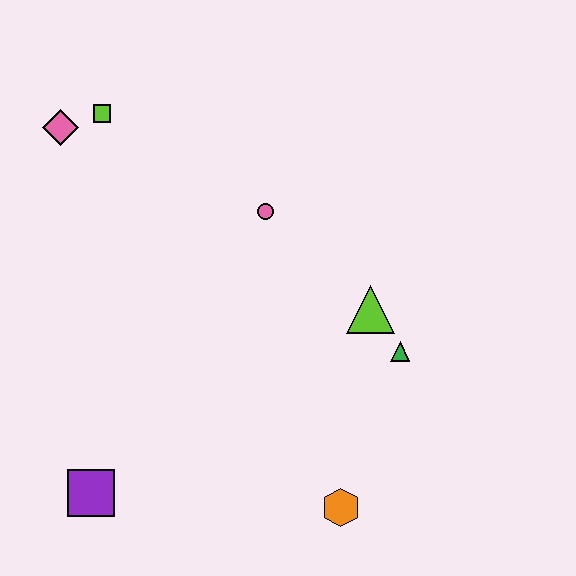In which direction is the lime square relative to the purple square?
The lime square is above the purple square.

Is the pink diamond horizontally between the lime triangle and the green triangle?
No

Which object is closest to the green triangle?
The lime triangle is closest to the green triangle.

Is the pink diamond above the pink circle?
Yes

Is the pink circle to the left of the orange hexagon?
Yes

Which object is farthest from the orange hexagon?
The pink diamond is farthest from the orange hexagon.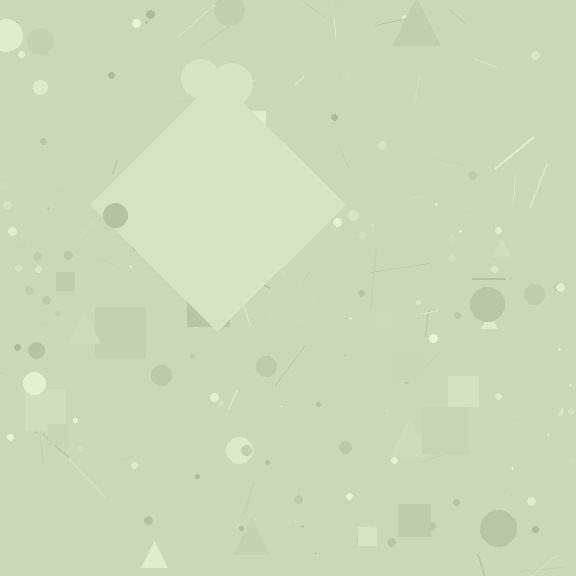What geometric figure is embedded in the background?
A diamond is embedded in the background.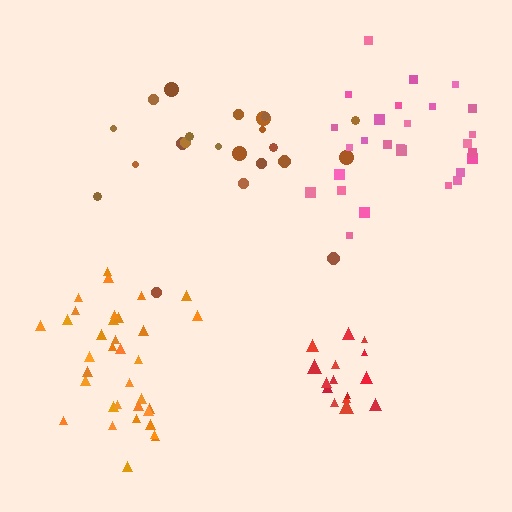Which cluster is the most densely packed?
Red.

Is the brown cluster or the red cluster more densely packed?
Red.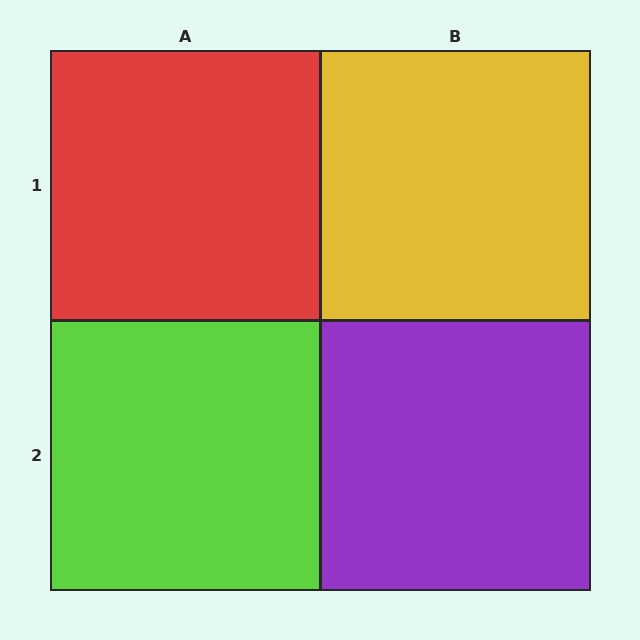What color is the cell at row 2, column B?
Purple.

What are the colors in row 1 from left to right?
Red, yellow.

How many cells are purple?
1 cell is purple.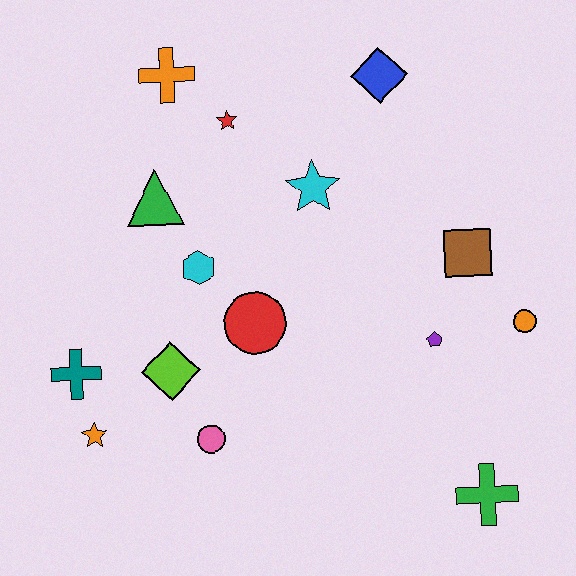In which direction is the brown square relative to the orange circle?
The brown square is above the orange circle.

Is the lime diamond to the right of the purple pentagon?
No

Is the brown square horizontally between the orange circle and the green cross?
No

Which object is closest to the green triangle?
The cyan hexagon is closest to the green triangle.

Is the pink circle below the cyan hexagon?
Yes